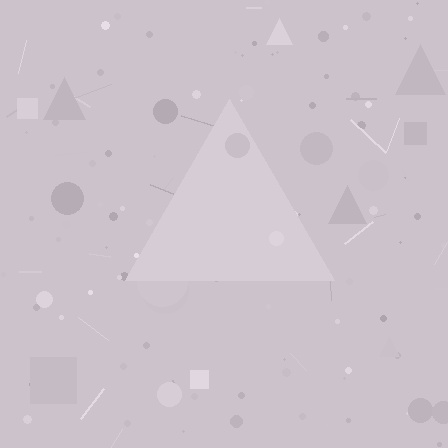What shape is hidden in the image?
A triangle is hidden in the image.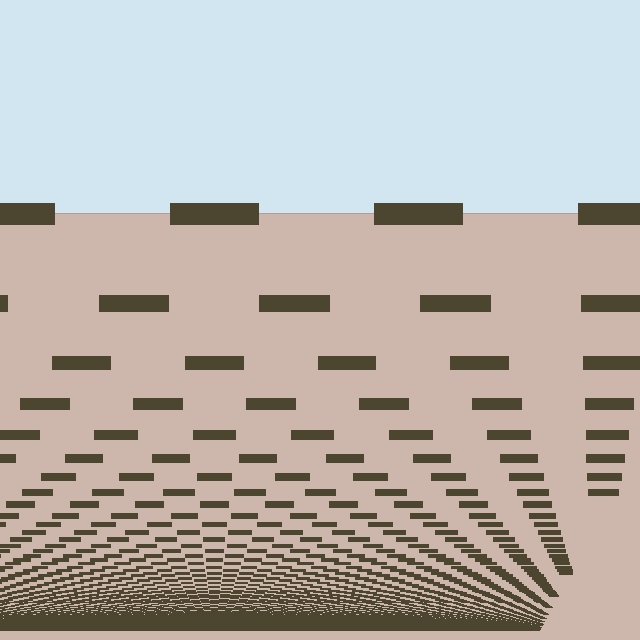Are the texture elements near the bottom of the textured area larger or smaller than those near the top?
Smaller. The gradient is inverted — elements near the bottom are smaller and denser.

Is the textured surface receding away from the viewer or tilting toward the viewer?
The surface appears to tilt toward the viewer. Texture elements get larger and sparser toward the top.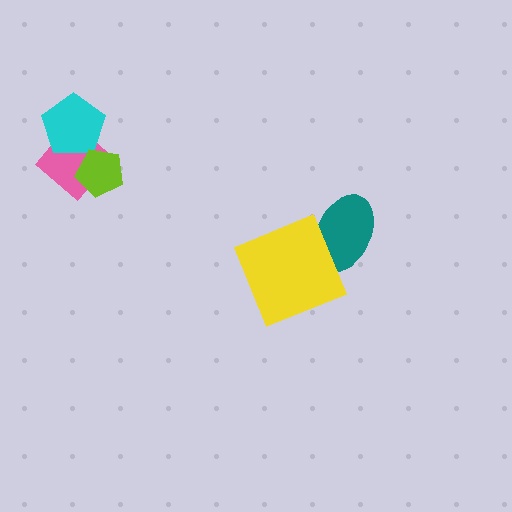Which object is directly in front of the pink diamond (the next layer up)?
The cyan pentagon is directly in front of the pink diamond.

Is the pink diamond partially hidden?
Yes, it is partially covered by another shape.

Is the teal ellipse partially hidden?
Yes, it is partially covered by another shape.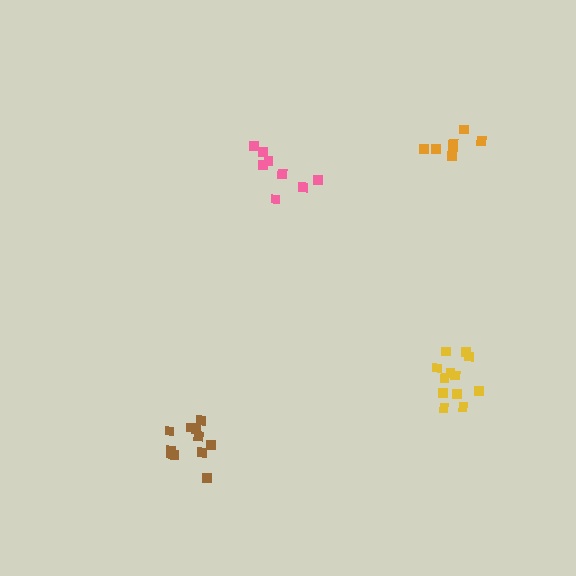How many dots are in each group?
Group 1: 11 dots, Group 2: 8 dots, Group 3: 7 dots, Group 4: 12 dots (38 total).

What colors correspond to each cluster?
The clusters are colored: brown, pink, orange, yellow.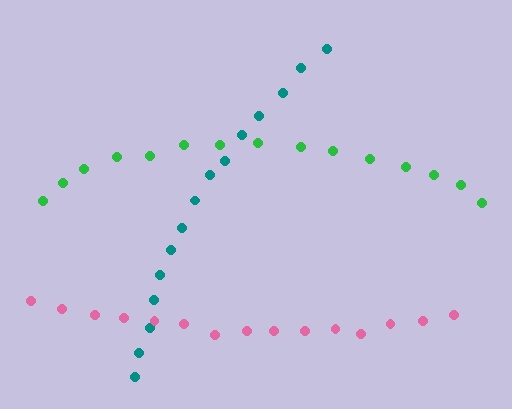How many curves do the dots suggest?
There are 3 distinct paths.